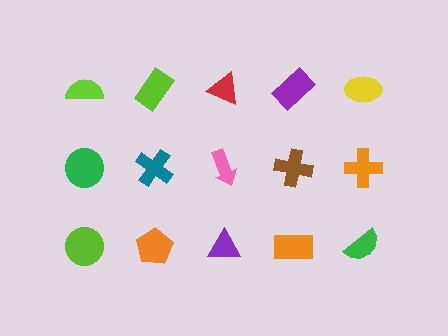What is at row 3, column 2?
An orange pentagon.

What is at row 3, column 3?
A purple triangle.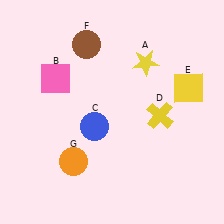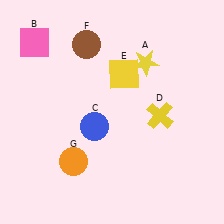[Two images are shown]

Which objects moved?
The objects that moved are: the pink square (B), the yellow square (E).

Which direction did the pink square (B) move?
The pink square (B) moved up.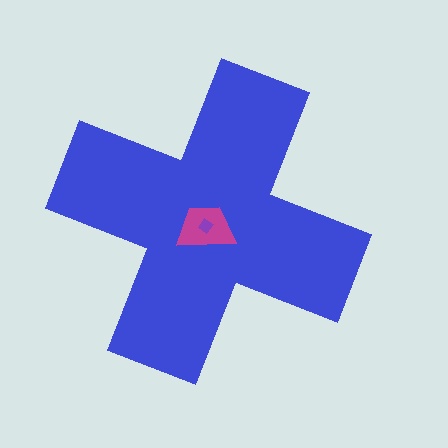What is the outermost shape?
The blue cross.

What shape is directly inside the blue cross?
The magenta trapezoid.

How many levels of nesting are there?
3.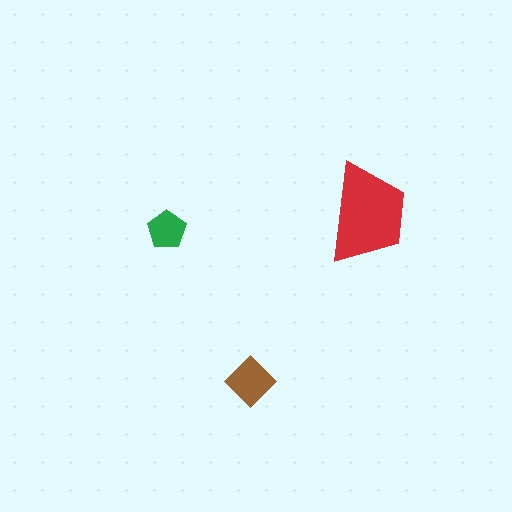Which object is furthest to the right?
The red trapezoid is rightmost.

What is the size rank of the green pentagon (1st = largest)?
3rd.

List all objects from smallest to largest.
The green pentagon, the brown diamond, the red trapezoid.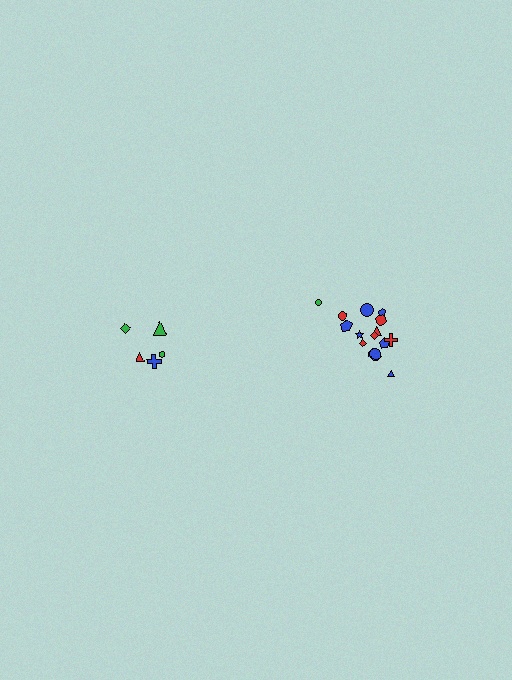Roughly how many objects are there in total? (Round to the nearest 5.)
Roughly 20 objects in total.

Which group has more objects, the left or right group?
The right group.